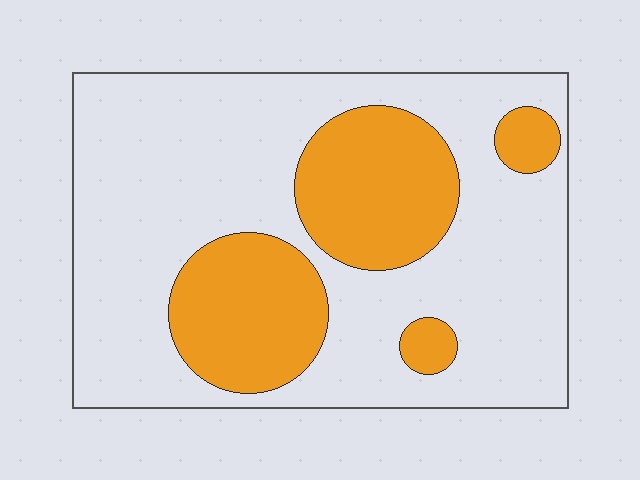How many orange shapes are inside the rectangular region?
4.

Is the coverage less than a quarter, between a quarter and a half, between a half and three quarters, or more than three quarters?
Between a quarter and a half.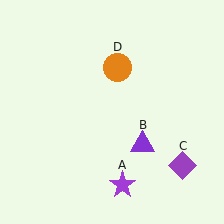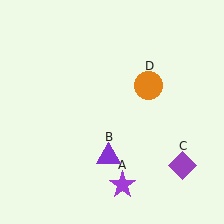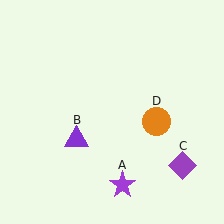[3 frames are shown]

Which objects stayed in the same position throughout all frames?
Purple star (object A) and purple diamond (object C) remained stationary.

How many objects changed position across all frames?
2 objects changed position: purple triangle (object B), orange circle (object D).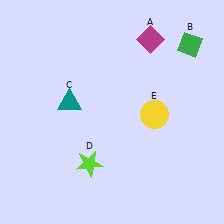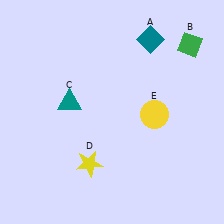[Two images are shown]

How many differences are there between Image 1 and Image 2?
There are 2 differences between the two images.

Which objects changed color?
A changed from magenta to teal. D changed from lime to yellow.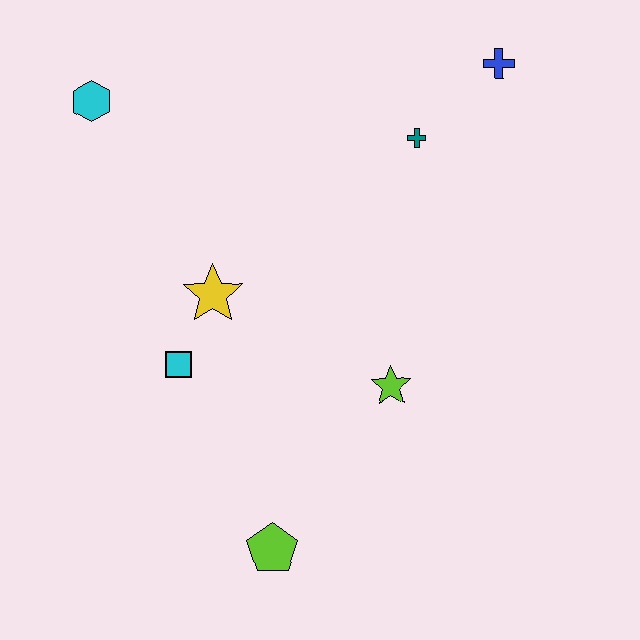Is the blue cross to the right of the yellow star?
Yes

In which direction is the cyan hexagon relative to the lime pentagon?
The cyan hexagon is above the lime pentagon.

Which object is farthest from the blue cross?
The lime pentagon is farthest from the blue cross.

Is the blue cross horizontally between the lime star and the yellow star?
No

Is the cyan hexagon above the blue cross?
No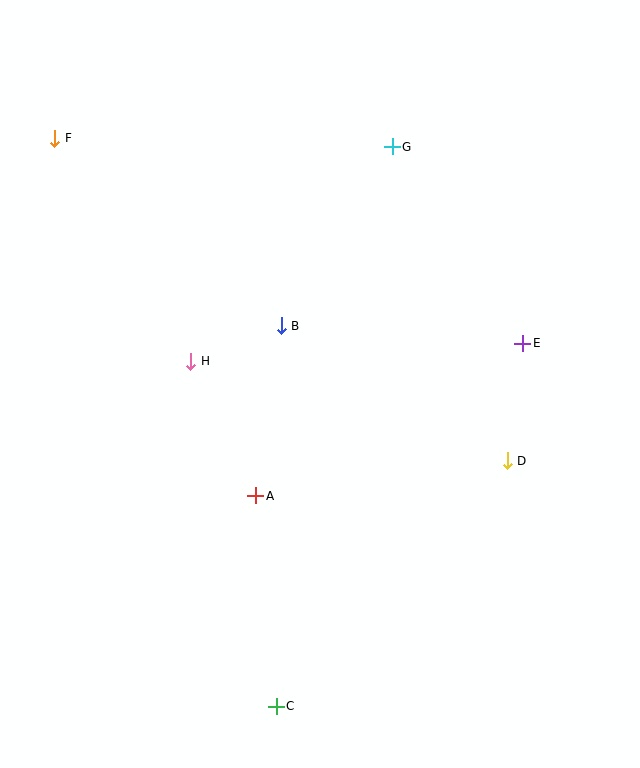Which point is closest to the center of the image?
Point B at (281, 326) is closest to the center.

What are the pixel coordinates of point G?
Point G is at (392, 147).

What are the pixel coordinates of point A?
Point A is at (256, 496).